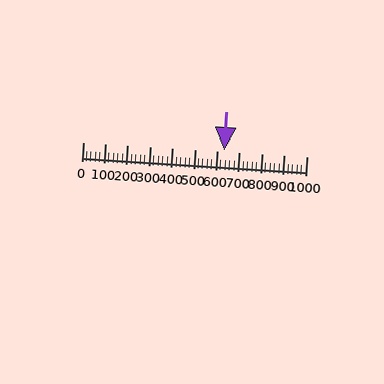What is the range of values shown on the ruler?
The ruler shows values from 0 to 1000.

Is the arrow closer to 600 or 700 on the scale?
The arrow is closer to 600.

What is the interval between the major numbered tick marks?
The major tick marks are spaced 100 units apart.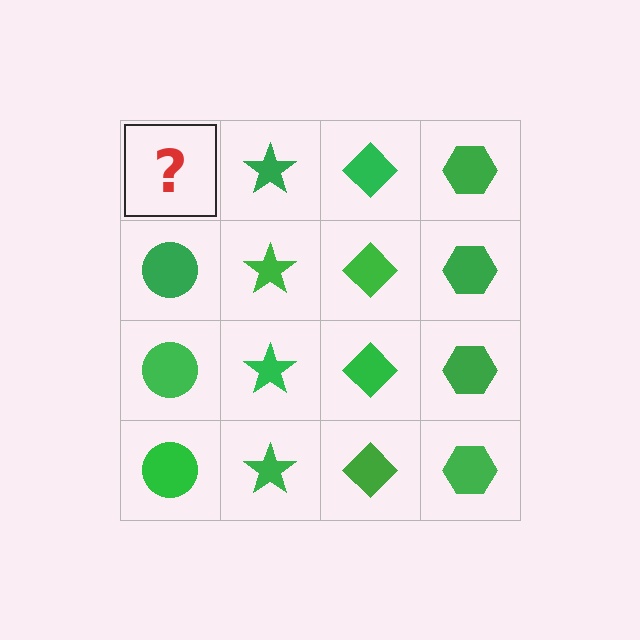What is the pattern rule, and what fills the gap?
The rule is that each column has a consistent shape. The gap should be filled with a green circle.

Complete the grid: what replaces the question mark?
The question mark should be replaced with a green circle.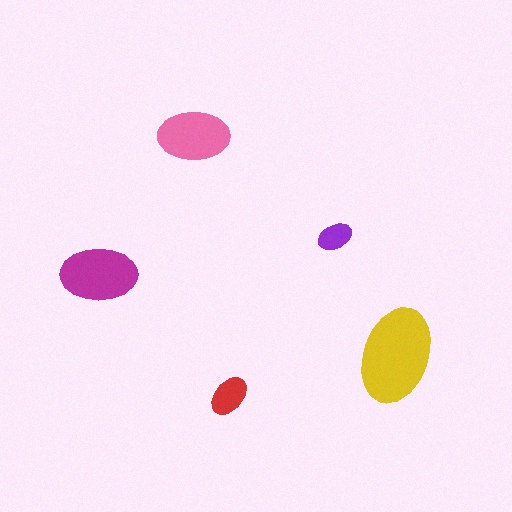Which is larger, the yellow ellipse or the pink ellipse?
The yellow one.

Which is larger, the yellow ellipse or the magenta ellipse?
The yellow one.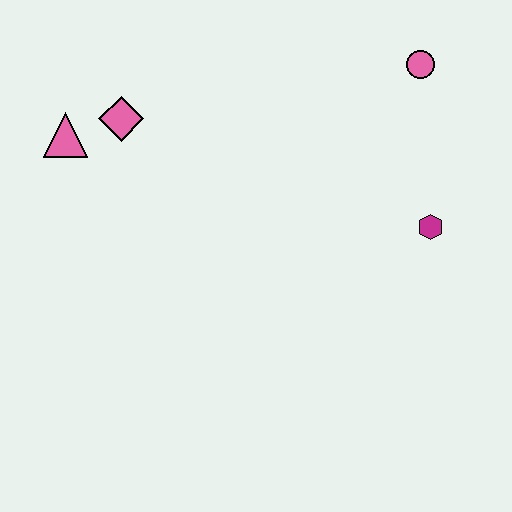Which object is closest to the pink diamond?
The pink triangle is closest to the pink diamond.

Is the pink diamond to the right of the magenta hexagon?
No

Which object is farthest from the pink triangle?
The magenta hexagon is farthest from the pink triangle.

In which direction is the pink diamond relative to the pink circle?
The pink diamond is to the left of the pink circle.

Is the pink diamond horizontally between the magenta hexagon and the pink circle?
No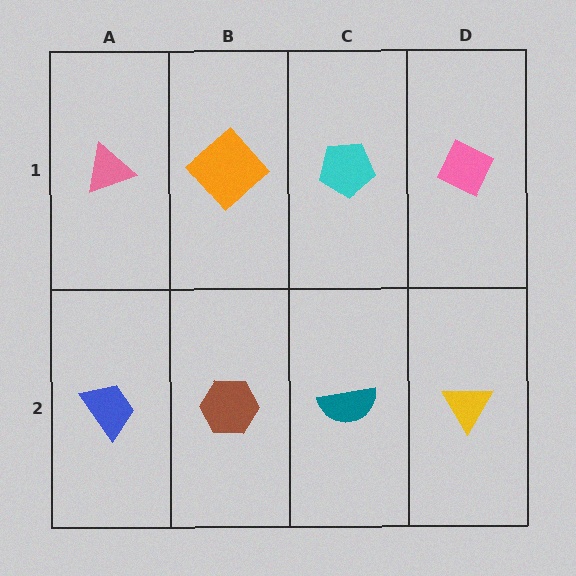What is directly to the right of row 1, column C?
A pink diamond.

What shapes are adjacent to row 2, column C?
A cyan pentagon (row 1, column C), a brown hexagon (row 2, column B), a yellow triangle (row 2, column D).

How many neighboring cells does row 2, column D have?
2.